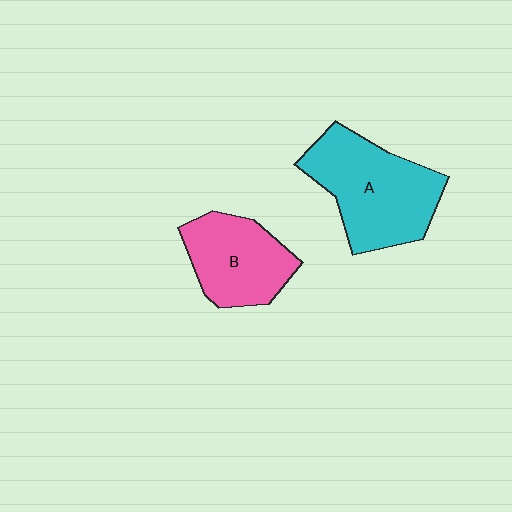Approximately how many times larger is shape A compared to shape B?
Approximately 1.4 times.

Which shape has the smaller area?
Shape B (pink).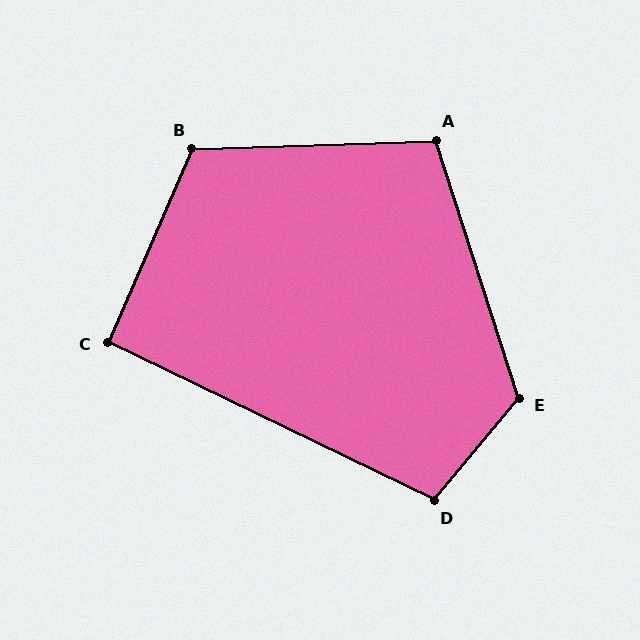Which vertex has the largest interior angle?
E, at approximately 123 degrees.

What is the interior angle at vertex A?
Approximately 106 degrees (obtuse).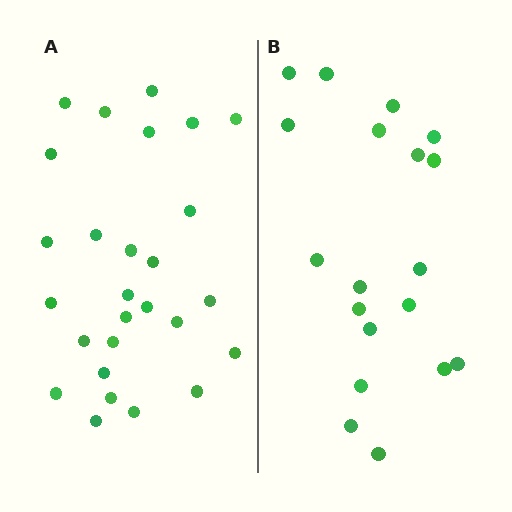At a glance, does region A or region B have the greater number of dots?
Region A (the left region) has more dots.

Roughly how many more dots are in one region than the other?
Region A has roughly 8 or so more dots than region B.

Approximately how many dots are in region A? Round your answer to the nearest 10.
About 30 dots. (The exact count is 27, which rounds to 30.)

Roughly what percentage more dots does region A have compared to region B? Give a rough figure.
About 40% more.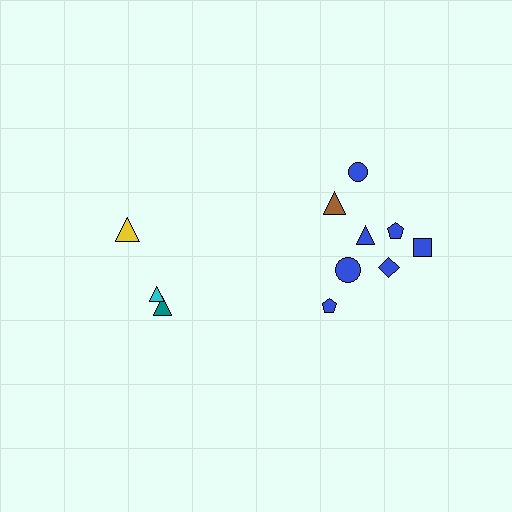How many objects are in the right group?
There are 8 objects.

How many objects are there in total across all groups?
There are 11 objects.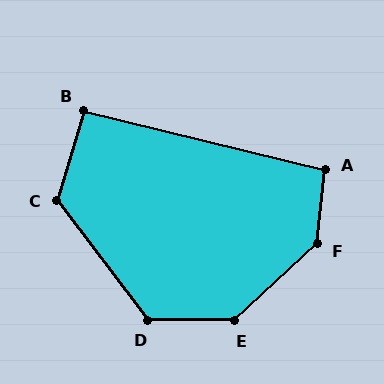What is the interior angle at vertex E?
Approximately 137 degrees (obtuse).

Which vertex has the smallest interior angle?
B, at approximately 93 degrees.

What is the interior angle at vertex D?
Approximately 128 degrees (obtuse).